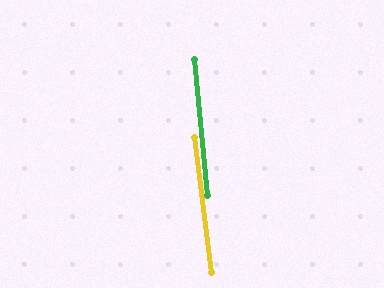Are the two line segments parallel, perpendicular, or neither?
Parallel — their directions differ by only 1.5°.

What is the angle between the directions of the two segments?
Approximately 1 degree.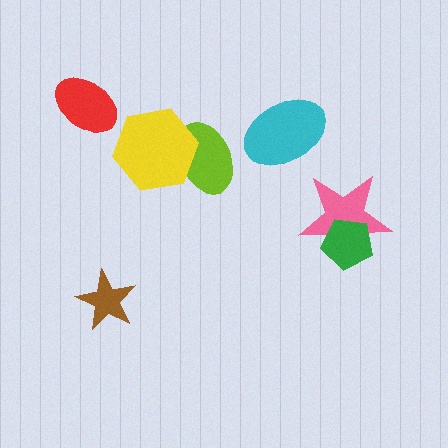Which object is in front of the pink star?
The green pentagon is in front of the pink star.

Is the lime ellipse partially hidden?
Yes, it is partially covered by another shape.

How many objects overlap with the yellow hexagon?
1 object overlaps with the yellow hexagon.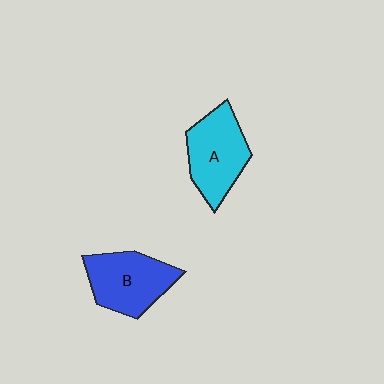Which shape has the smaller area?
Shape B (blue).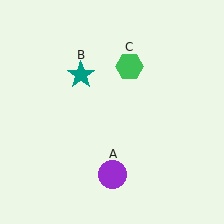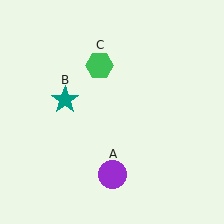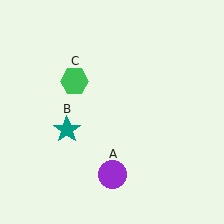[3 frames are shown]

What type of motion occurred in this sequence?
The teal star (object B), green hexagon (object C) rotated counterclockwise around the center of the scene.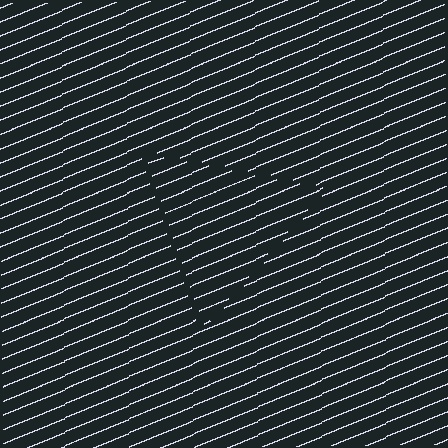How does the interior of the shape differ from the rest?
The interior of the shape contains the same grating, shifted by half a period — the contour is defined by the phase discontinuity where line-ends from the inner and outer gratings abut.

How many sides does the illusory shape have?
3 sides — the line-ends trace a triangle.